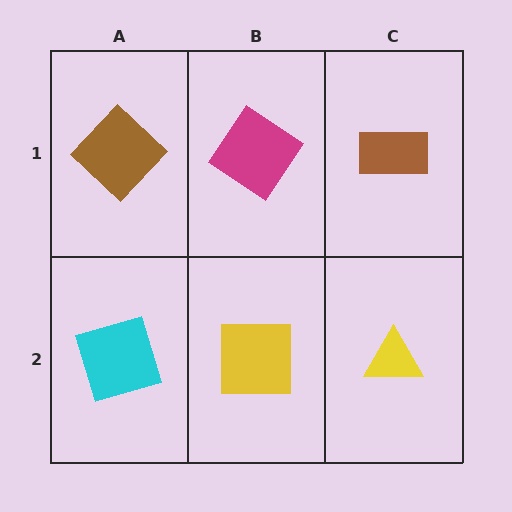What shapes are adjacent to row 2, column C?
A brown rectangle (row 1, column C), a yellow square (row 2, column B).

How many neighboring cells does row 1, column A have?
2.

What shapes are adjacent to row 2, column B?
A magenta diamond (row 1, column B), a cyan square (row 2, column A), a yellow triangle (row 2, column C).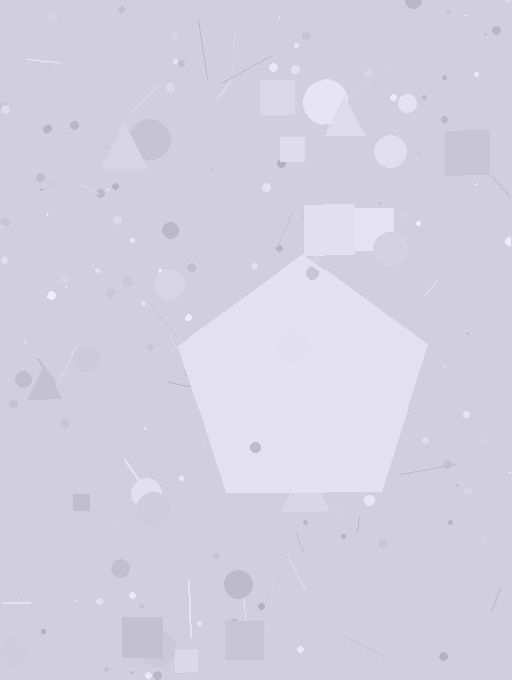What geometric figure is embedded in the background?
A pentagon is embedded in the background.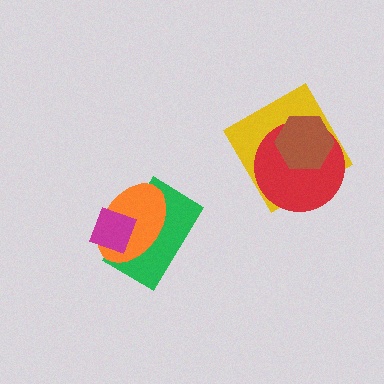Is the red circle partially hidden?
Yes, it is partially covered by another shape.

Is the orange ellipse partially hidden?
Yes, it is partially covered by another shape.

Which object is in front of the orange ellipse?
The magenta diamond is in front of the orange ellipse.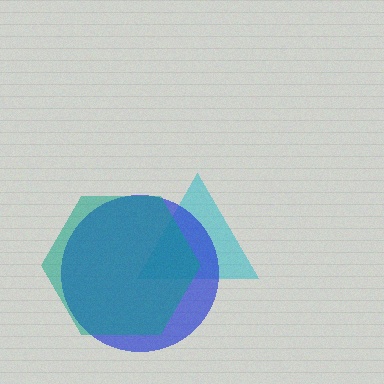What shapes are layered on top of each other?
The layered shapes are: a cyan triangle, a blue circle, a teal hexagon.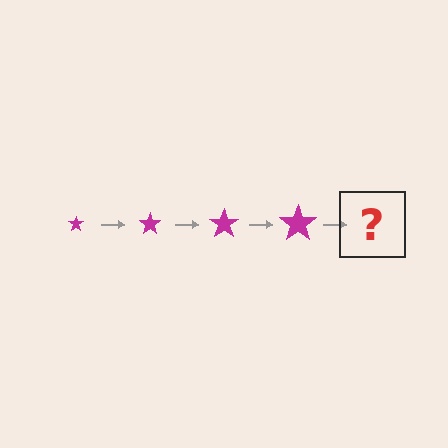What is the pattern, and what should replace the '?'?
The pattern is that the star gets progressively larger each step. The '?' should be a magenta star, larger than the previous one.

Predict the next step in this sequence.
The next step is a magenta star, larger than the previous one.